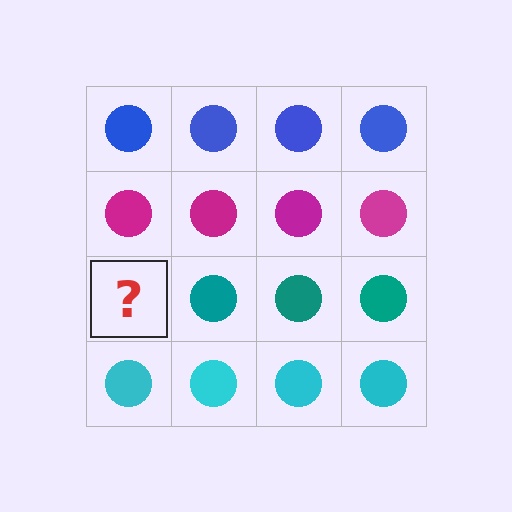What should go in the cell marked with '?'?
The missing cell should contain a teal circle.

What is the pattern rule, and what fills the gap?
The rule is that each row has a consistent color. The gap should be filled with a teal circle.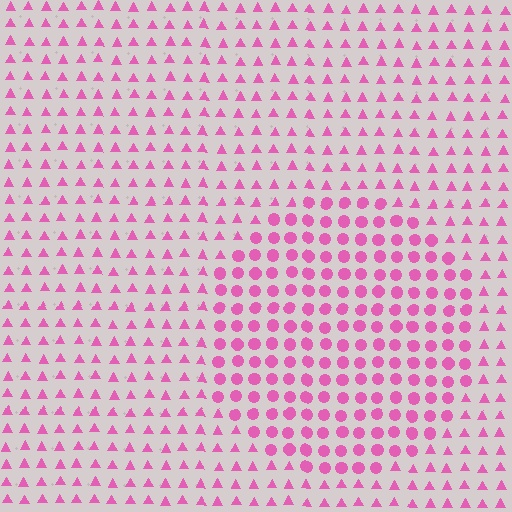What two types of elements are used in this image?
The image uses circles inside the circle region and triangles outside it.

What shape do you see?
I see a circle.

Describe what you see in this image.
The image is filled with small pink elements arranged in a uniform grid. A circle-shaped region contains circles, while the surrounding area contains triangles. The boundary is defined purely by the change in element shape.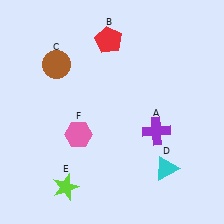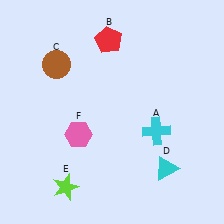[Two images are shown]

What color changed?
The cross (A) changed from purple in Image 1 to cyan in Image 2.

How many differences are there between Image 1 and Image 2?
There is 1 difference between the two images.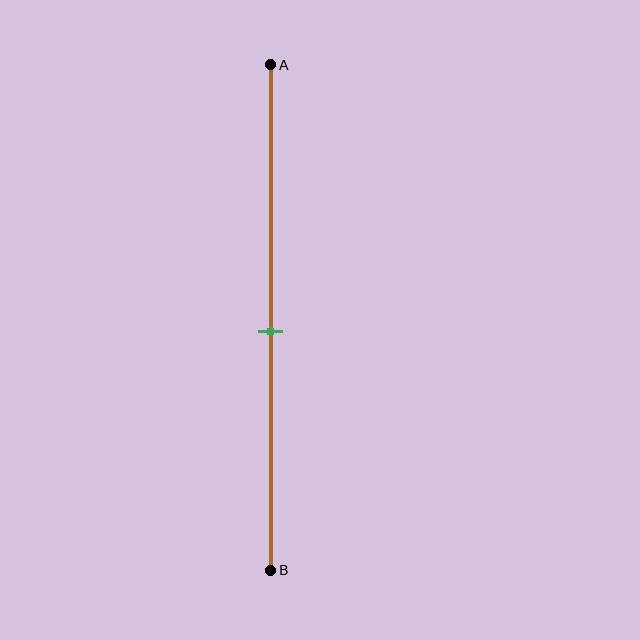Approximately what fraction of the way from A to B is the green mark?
The green mark is approximately 55% of the way from A to B.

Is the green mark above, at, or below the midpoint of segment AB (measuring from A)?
The green mark is approximately at the midpoint of segment AB.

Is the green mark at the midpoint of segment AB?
Yes, the mark is approximately at the midpoint.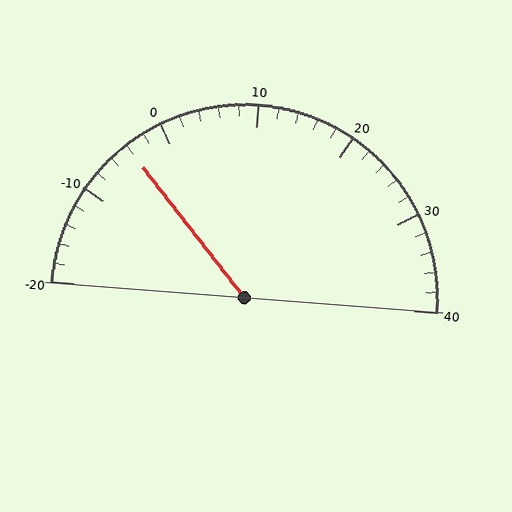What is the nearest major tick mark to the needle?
The nearest major tick mark is 0.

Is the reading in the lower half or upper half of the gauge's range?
The reading is in the lower half of the range (-20 to 40).